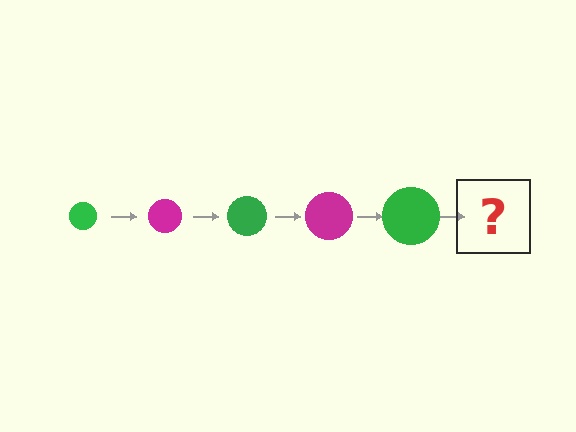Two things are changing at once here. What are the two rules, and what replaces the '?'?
The two rules are that the circle grows larger each step and the color cycles through green and magenta. The '?' should be a magenta circle, larger than the previous one.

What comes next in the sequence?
The next element should be a magenta circle, larger than the previous one.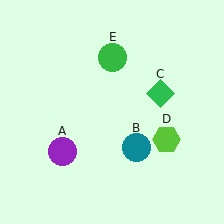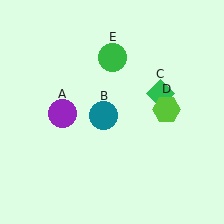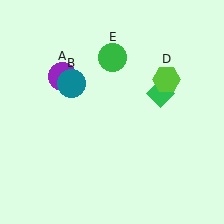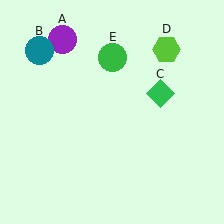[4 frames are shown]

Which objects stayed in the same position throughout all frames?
Green diamond (object C) and green circle (object E) remained stationary.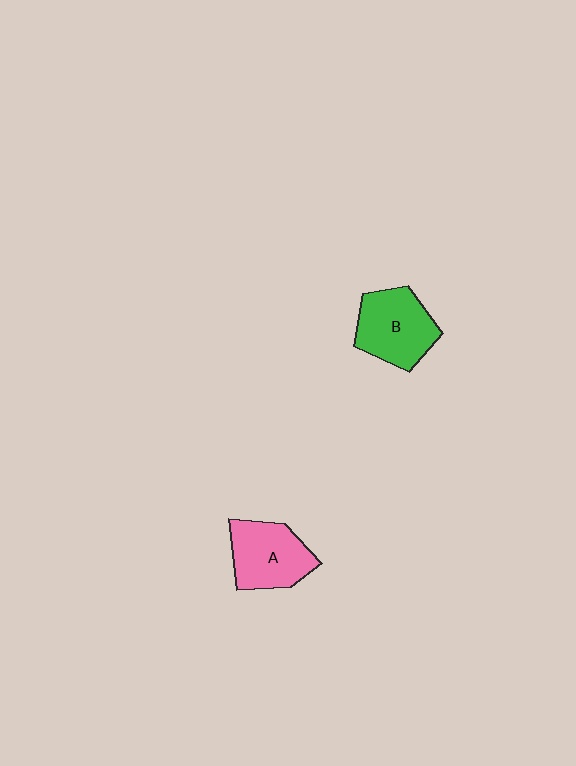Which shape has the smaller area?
Shape A (pink).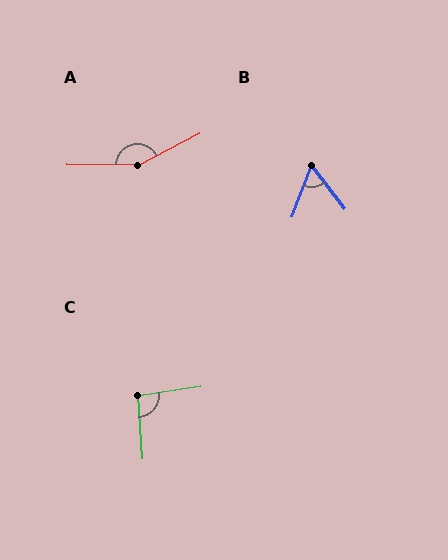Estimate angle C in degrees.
Approximately 94 degrees.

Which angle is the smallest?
B, at approximately 58 degrees.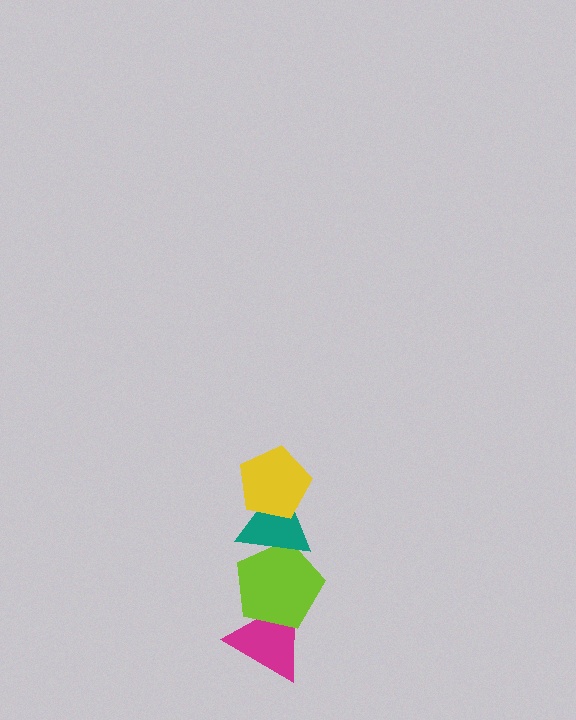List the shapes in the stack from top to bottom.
From top to bottom: the yellow pentagon, the teal triangle, the lime pentagon, the magenta triangle.